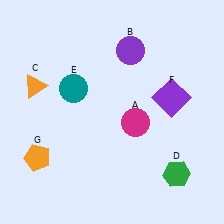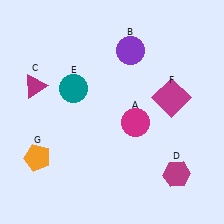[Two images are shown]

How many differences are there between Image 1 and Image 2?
There are 3 differences between the two images.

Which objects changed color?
C changed from orange to magenta. D changed from green to magenta. F changed from purple to magenta.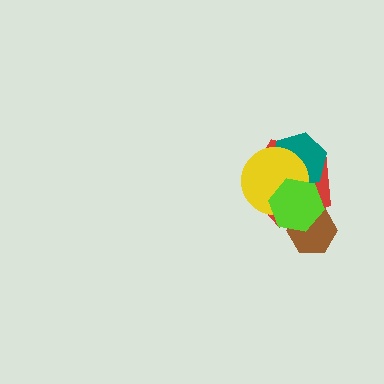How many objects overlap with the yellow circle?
3 objects overlap with the yellow circle.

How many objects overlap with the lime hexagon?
4 objects overlap with the lime hexagon.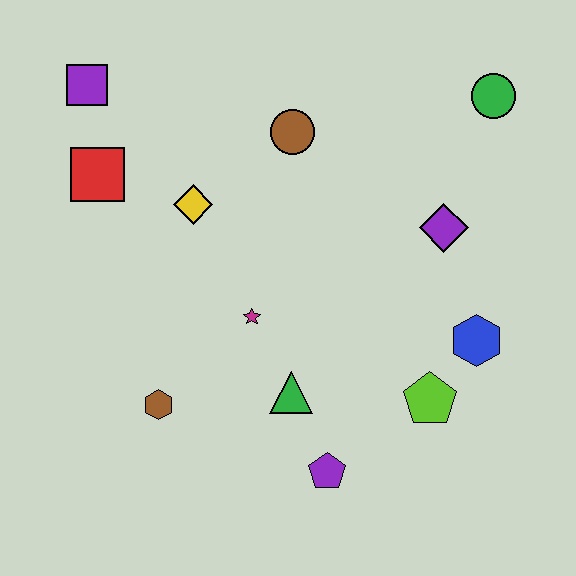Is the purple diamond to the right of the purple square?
Yes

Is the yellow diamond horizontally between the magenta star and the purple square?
Yes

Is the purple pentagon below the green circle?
Yes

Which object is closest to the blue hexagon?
The lime pentagon is closest to the blue hexagon.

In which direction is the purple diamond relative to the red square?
The purple diamond is to the right of the red square.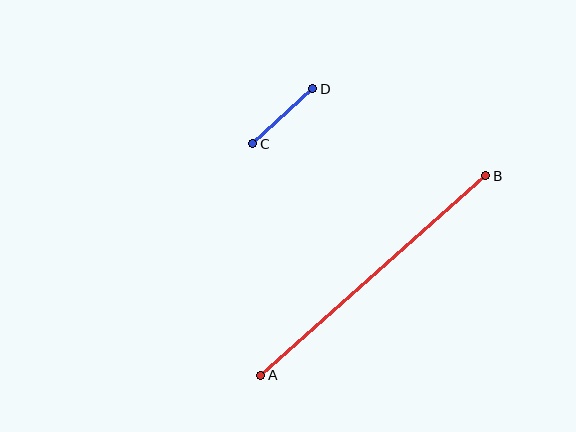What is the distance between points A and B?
The distance is approximately 301 pixels.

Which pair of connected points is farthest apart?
Points A and B are farthest apart.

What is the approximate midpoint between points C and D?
The midpoint is at approximately (283, 116) pixels.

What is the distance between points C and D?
The distance is approximately 81 pixels.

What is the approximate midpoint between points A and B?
The midpoint is at approximately (373, 276) pixels.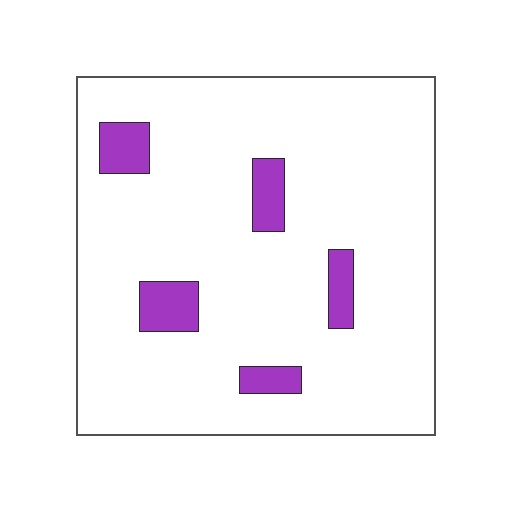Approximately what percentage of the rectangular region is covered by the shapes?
Approximately 10%.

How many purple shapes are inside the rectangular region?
5.